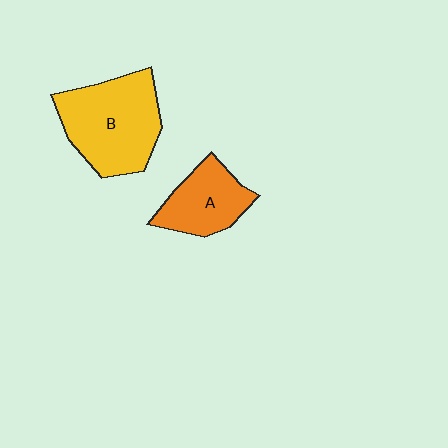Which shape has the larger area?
Shape B (yellow).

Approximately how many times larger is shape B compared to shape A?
Approximately 1.6 times.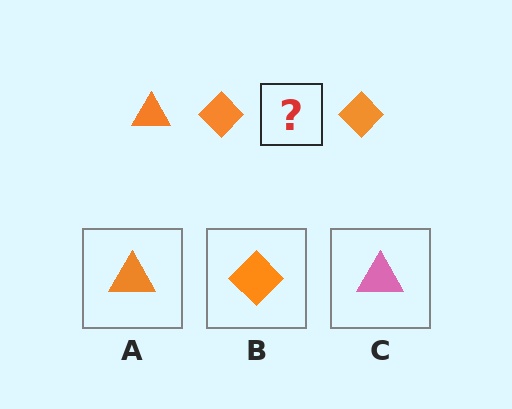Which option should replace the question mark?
Option A.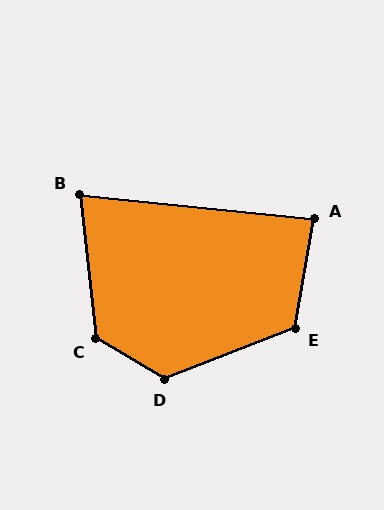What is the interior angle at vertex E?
Approximately 120 degrees (obtuse).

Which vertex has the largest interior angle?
D, at approximately 128 degrees.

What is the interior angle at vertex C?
Approximately 127 degrees (obtuse).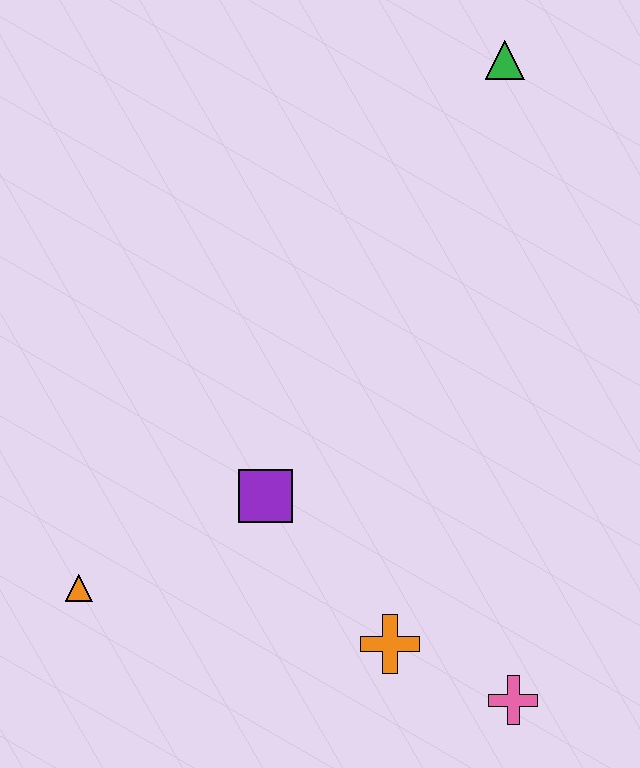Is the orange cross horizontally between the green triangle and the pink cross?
No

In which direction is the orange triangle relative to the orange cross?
The orange triangle is to the left of the orange cross.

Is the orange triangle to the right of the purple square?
No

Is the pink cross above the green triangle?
No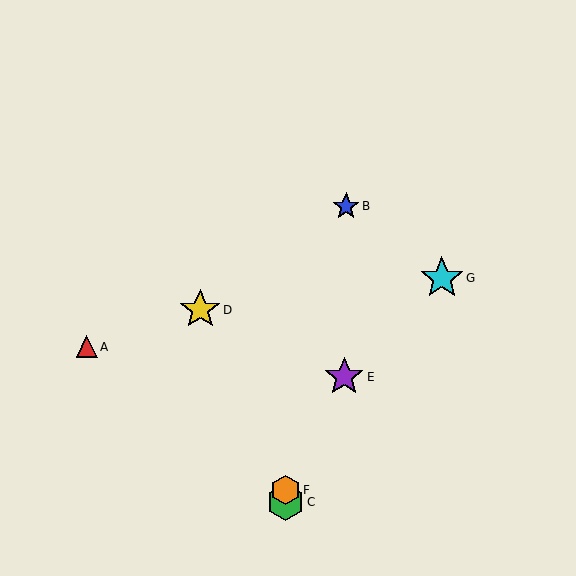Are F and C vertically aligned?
Yes, both are at x≈286.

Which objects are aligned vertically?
Objects C, F are aligned vertically.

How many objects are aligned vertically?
2 objects (C, F) are aligned vertically.